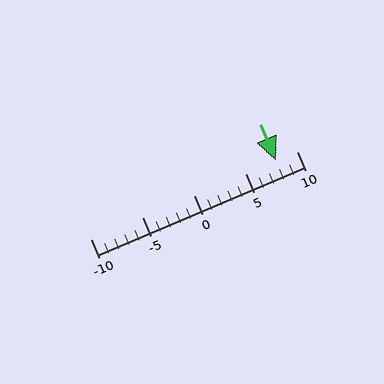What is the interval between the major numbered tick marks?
The major tick marks are spaced 5 units apart.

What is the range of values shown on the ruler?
The ruler shows values from -10 to 10.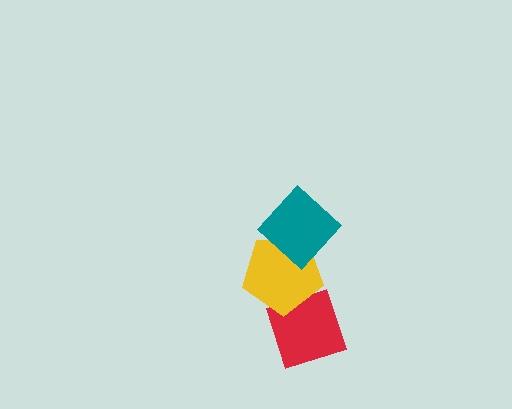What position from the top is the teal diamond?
The teal diamond is 1st from the top.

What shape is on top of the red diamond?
The yellow pentagon is on top of the red diamond.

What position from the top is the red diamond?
The red diamond is 3rd from the top.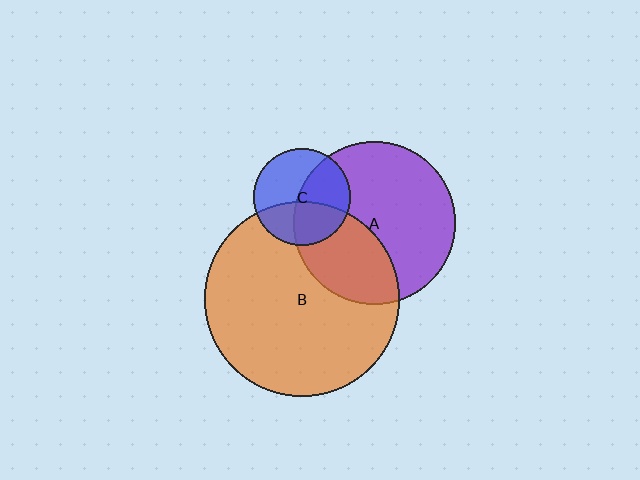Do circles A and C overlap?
Yes.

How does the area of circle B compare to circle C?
Approximately 4.1 times.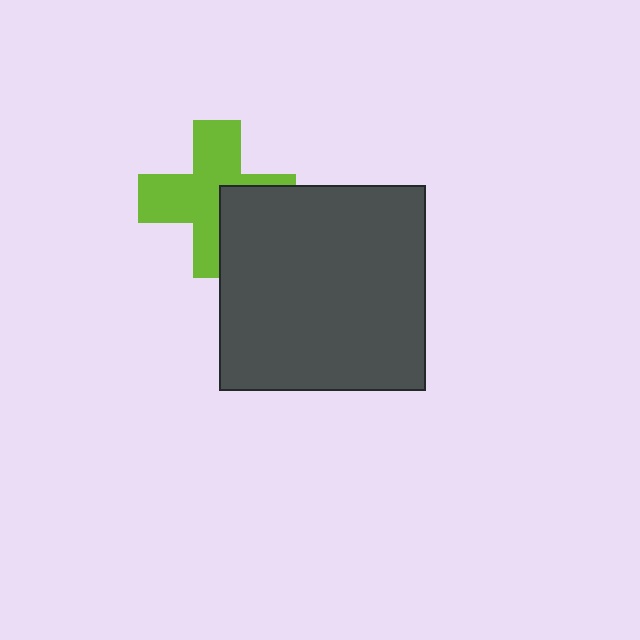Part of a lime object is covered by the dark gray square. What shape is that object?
It is a cross.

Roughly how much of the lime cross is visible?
Most of it is visible (roughly 69%).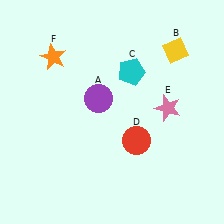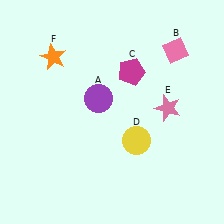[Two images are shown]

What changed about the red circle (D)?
In Image 1, D is red. In Image 2, it changed to yellow.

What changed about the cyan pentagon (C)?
In Image 1, C is cyan. In Image 2, it changed to magenta.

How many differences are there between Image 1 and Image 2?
There are 3 differences between the two images.